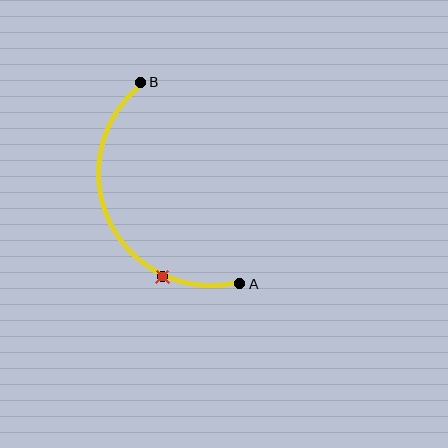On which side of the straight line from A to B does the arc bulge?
The arc bulges to the left of the straight line connecting A and B.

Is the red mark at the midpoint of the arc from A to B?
No. The red mark lies on the arc but is closer to endpoint A. The arc midpoint would be at the point on the curve equidistant along the arc from both A and B.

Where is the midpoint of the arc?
The arc midpoint is the point on the curve farthest from the straight line joining A and B. It sits to the left of that line.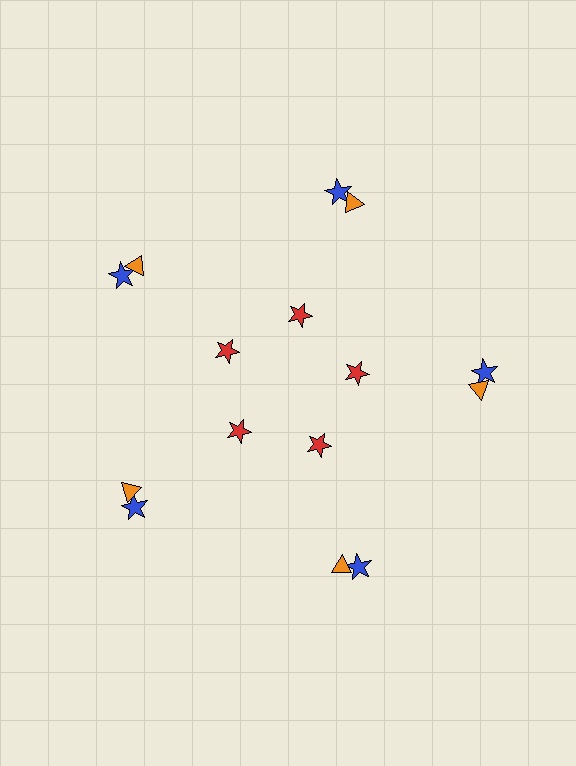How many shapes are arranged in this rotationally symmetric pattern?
There are 15 shapes, arranged in 5 groups of 3.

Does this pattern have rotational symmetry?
Yes, this pattern has 5-fold rotational symmetry. It looks the same after rotating 72 degrees around the center.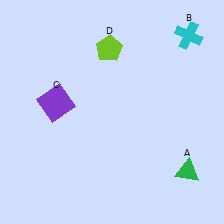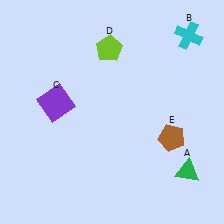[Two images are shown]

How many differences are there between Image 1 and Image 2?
There is 1 difference between the two images.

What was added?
A brown pentagon (E) was added in Image 2.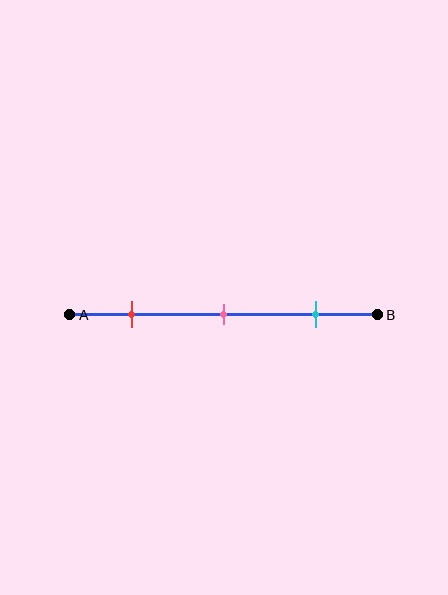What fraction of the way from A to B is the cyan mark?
The cyan mark is approximately 80% (0.8) of the way from A to B.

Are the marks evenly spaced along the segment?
Yes, the marks are approximately evenly spaced.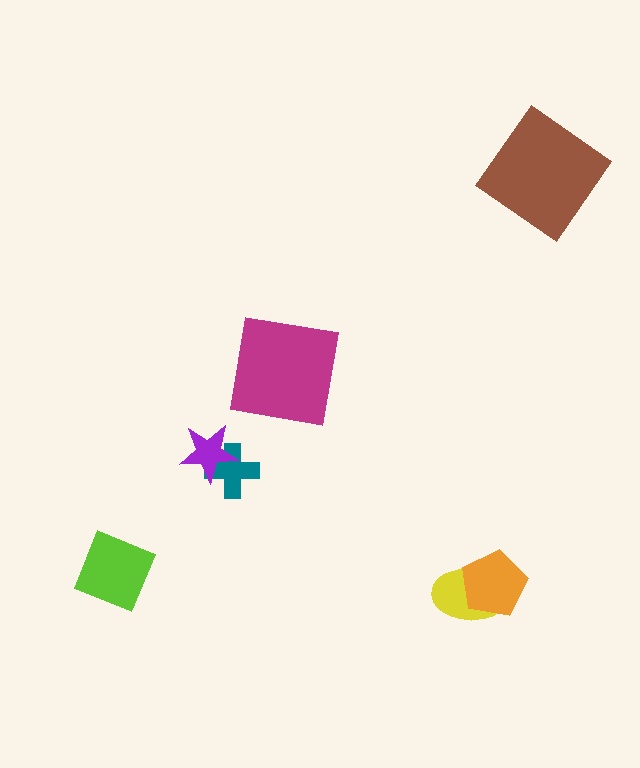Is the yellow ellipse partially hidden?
Yes, it is partially covered by another shape.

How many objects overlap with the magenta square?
0 objects overlap with the magenta square.